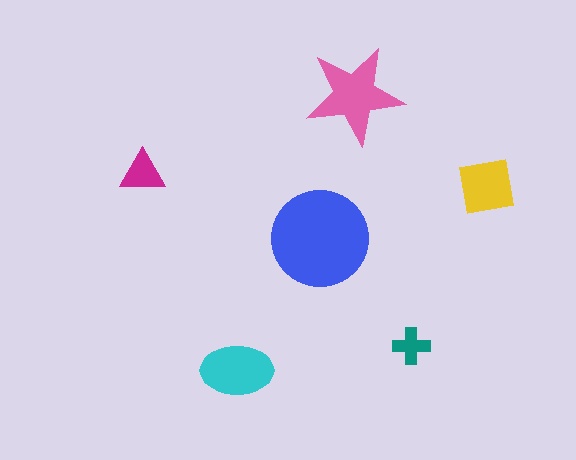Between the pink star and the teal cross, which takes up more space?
The pink star.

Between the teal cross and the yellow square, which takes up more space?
The yellow square.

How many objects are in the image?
There are 6 objects in the image.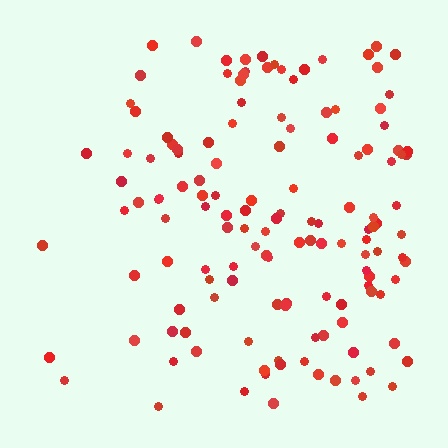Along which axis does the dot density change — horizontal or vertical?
Horizontal.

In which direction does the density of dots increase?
From left to right, with the right side densest.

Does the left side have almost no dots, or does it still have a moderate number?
Still a moderate number, just noticeably fewer than the right.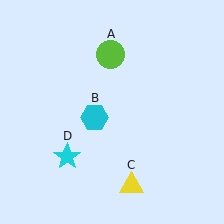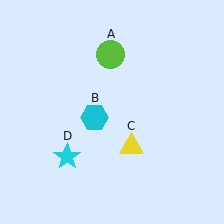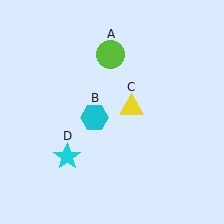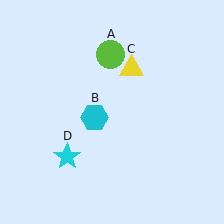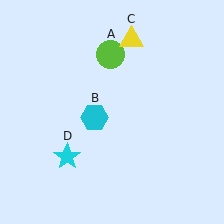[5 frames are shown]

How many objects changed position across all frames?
1 object changed position: yellow triangle (object C).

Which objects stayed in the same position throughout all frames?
Lime circle (object A) and cyan hexagon (object B) and cyan star (object D) remained stationary.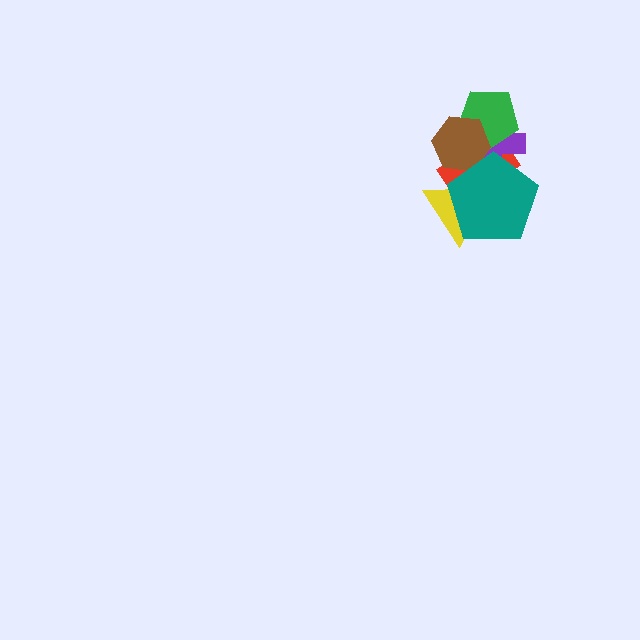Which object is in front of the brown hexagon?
The teal pentagon is in front of the brown hexagon.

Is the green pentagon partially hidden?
Yes, it is partially covered by another shape.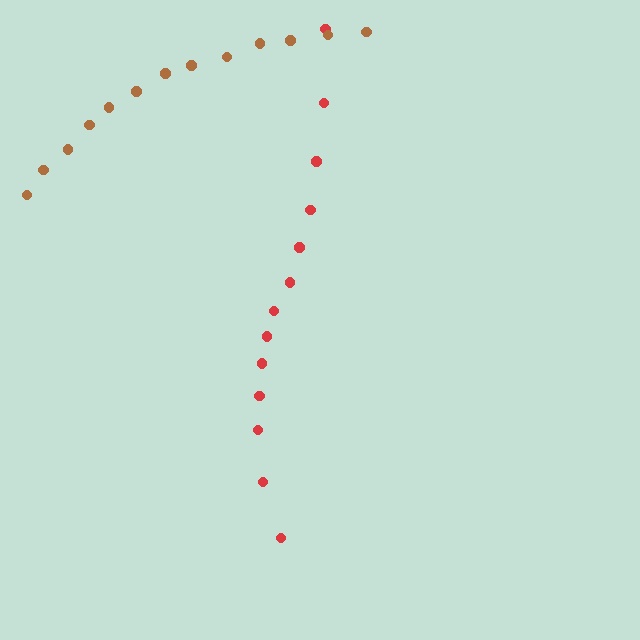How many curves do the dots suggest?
There are 2 distinct paths.